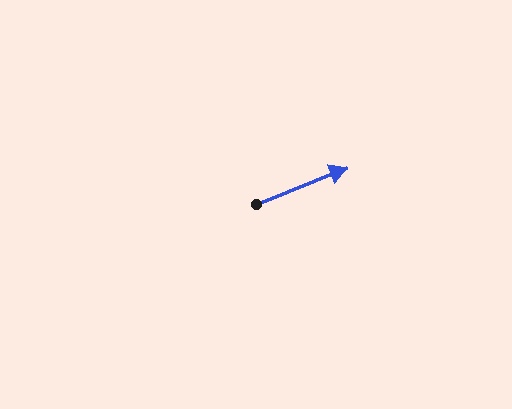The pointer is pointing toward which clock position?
Roughly 2 o'clock.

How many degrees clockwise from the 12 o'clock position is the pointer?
Approximately 68 degrees.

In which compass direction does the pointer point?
East.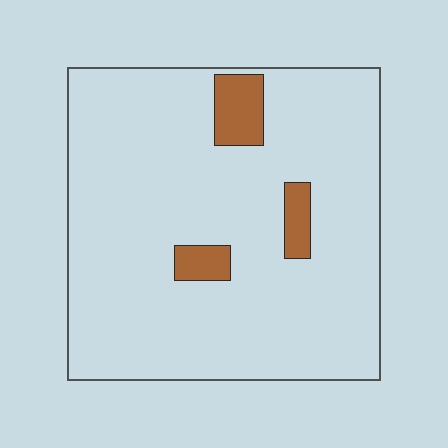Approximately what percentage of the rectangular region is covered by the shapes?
Approximately 10%.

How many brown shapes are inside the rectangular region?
3.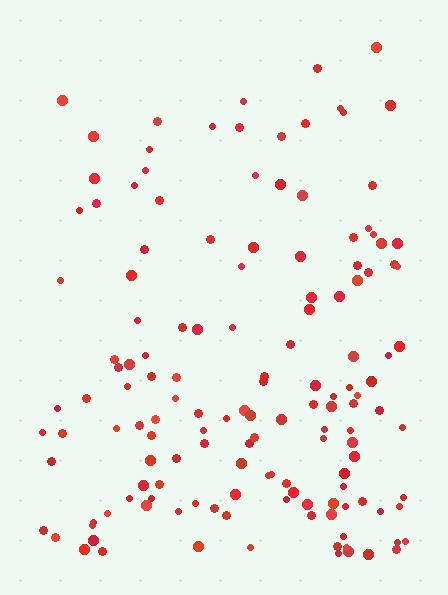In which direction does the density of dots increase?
From top to bottom, with the bottom side densest.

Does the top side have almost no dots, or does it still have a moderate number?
Still a moderate number, just noticeably fewer than the bottom.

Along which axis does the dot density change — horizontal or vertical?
Vertical.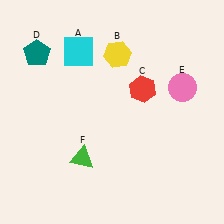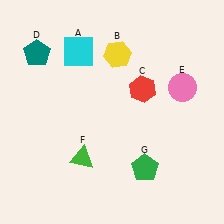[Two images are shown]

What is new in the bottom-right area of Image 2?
A green pentagon (G) was added in the bottom-right area of Image 2.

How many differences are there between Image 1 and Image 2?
There is 1 difference between the two images.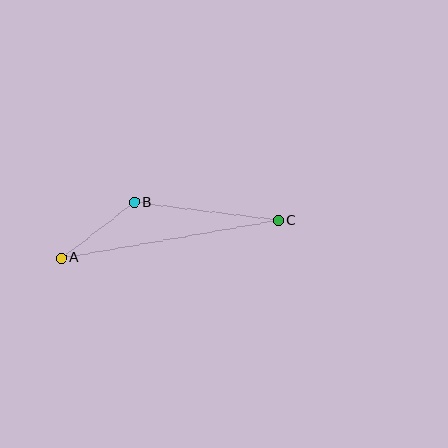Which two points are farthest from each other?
Points A and C are farthest from each other.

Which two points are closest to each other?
Points A and B are closest to each other.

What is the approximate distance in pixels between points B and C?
The distance between B and C is approximately 145 pixels.